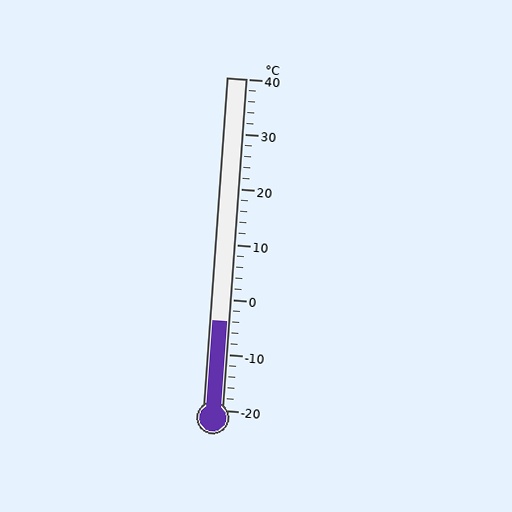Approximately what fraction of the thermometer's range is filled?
The thermometer is filled to approximately 25% of its range.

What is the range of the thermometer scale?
The thermometer scale ranges from -20°C to 40°C.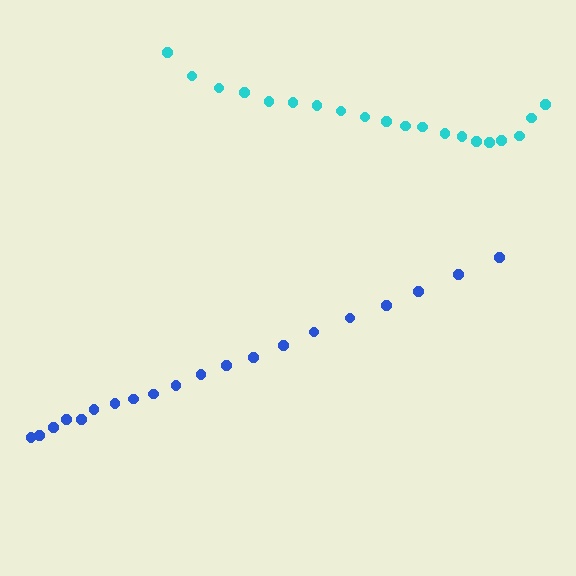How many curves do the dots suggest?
There are 2 distinct paths.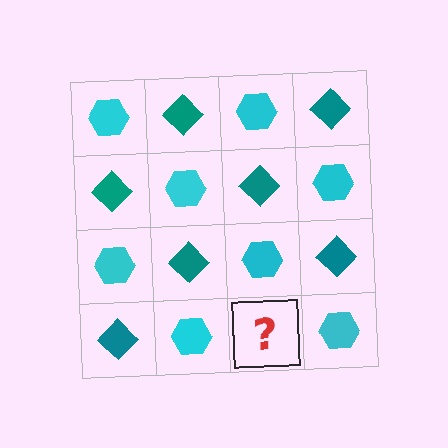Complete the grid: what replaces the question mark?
The question mark should be replaced with a teal diamond.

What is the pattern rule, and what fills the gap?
The rule is that it alternates cyan hexagon and teal diamond in a checkerboard pattern. The gap should be filled with a teal diamond.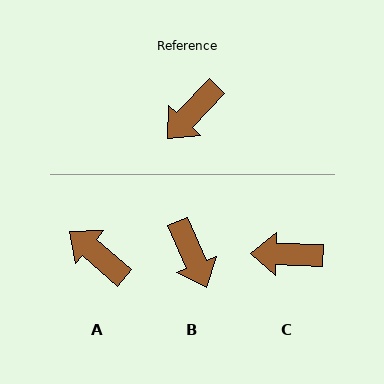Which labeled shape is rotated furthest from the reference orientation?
A, about 87 degrees away.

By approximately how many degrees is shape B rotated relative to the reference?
Approximately 67 degrees counter-clockwise.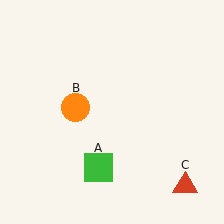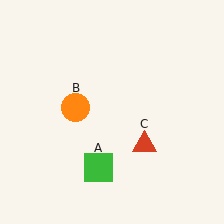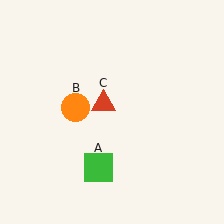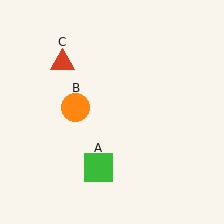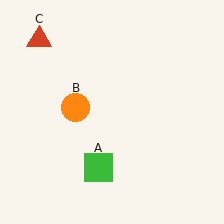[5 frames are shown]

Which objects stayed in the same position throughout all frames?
Green square (object A) and orange circle (object B) remained stationary.